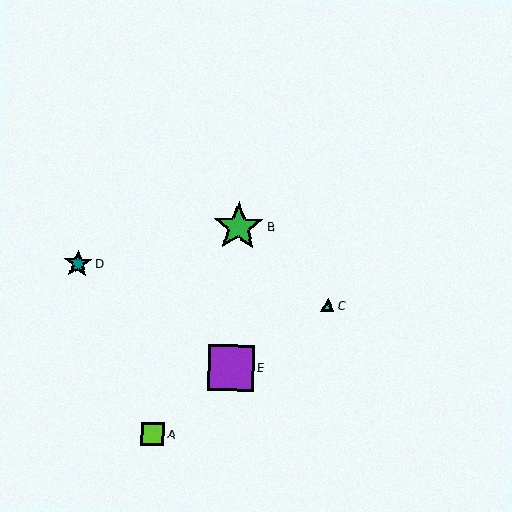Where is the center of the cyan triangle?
The center of the cyan triangle is at (328, 305).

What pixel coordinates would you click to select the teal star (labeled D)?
Click at (78, 264) to select the teal star D.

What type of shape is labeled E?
Shape E is a purple square.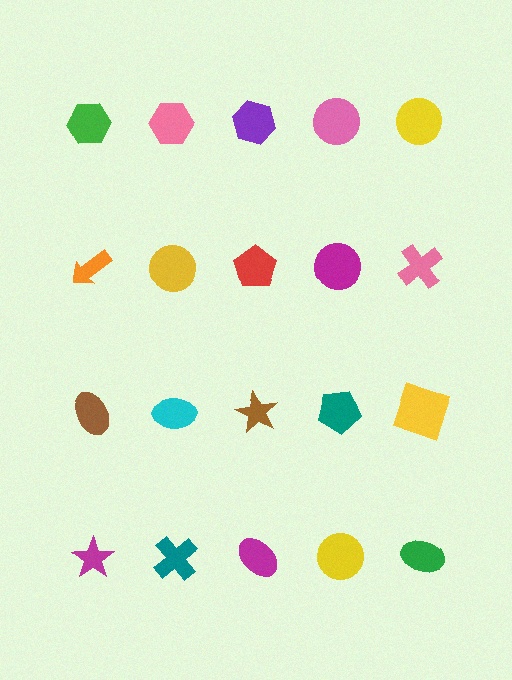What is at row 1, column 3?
A purple hexagon.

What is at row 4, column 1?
A magenta star.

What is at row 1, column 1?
A green hexagon.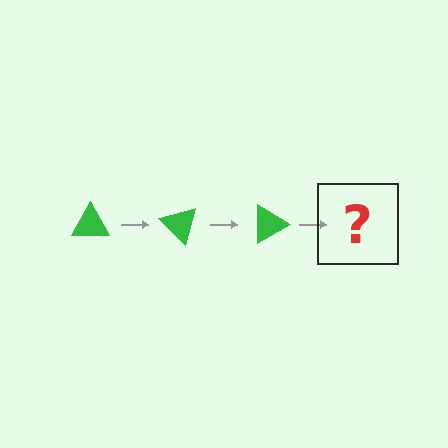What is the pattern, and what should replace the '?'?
The pattern is that the triangle rotates 45 degrees each step. The '?' should be a green triangle rotated 135 degrees.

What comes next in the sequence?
The next element should be a green triangle rotated 135 degrees.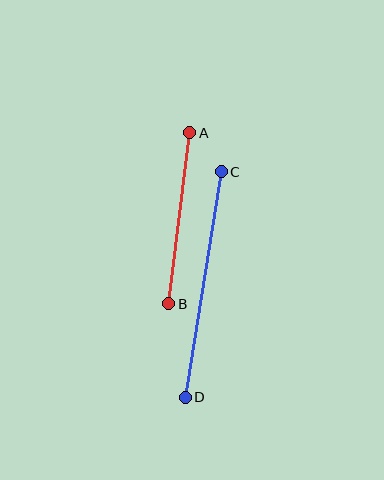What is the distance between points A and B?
The distance is approximately 172 pixels.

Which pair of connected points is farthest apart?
Points C and D are farthest apart.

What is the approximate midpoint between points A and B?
The midpoint is at approximately (179, 218) pixels.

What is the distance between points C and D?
The distance is approximately 228 pixels.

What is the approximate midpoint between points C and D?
The midpoint is at approximately (203, 285) pixels.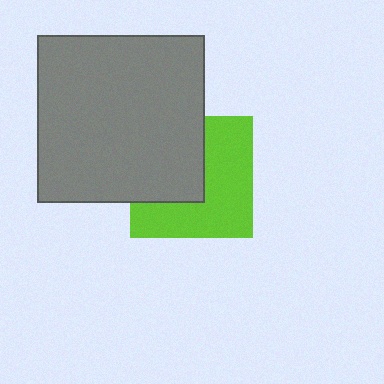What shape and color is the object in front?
The object in front is a gray square.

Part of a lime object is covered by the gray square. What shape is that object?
It is a square.